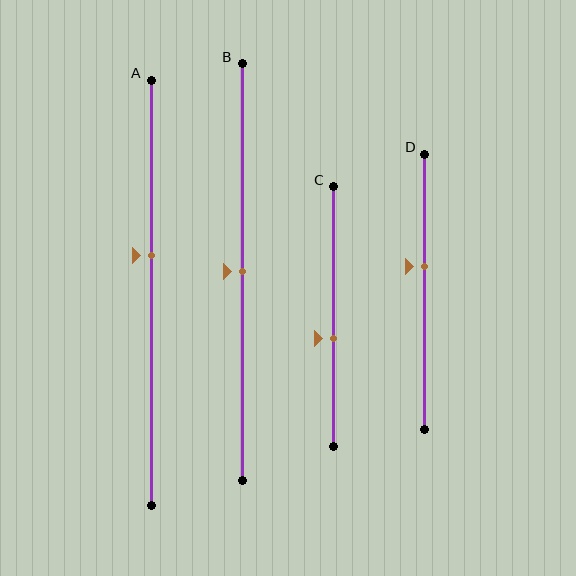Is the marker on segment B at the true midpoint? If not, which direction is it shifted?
Yes, the marker on segment B is at the true midpoint.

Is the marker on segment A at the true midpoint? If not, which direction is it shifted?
No, the marker on segment A is shifted upward by about 9% of the segment length.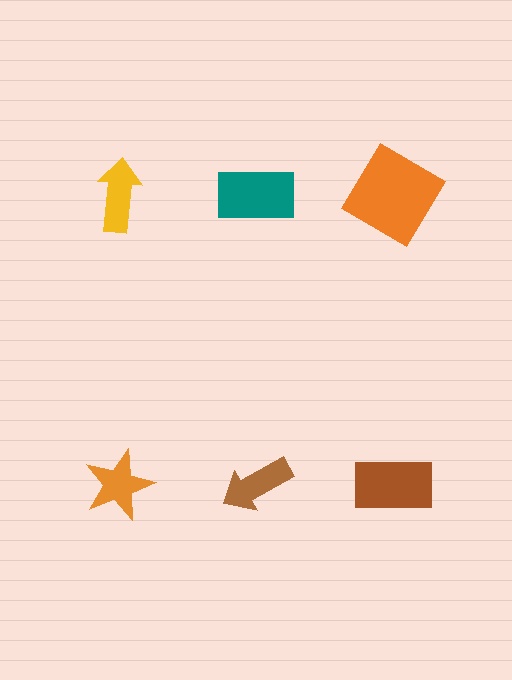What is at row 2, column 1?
An orange star.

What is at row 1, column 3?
An orange diamond.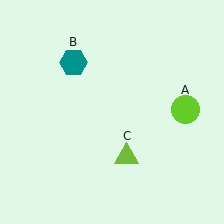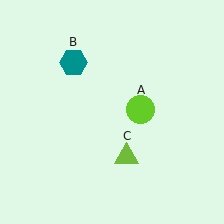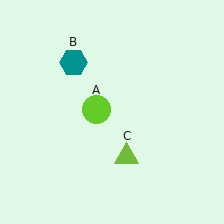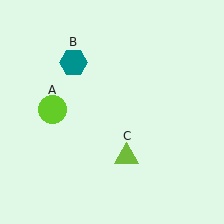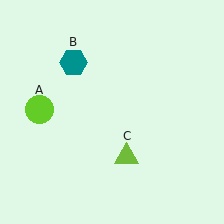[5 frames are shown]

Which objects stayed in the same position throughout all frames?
Teal hexagon (object B) and lime triangle (object C) remained stationary.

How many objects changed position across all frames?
1 object changed position: lime circle (object A).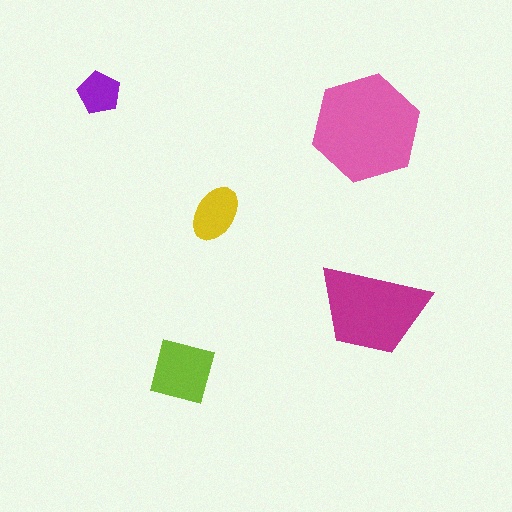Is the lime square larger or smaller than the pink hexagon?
Smaller.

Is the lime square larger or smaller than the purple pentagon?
Larger.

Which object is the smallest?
The purple pentagon.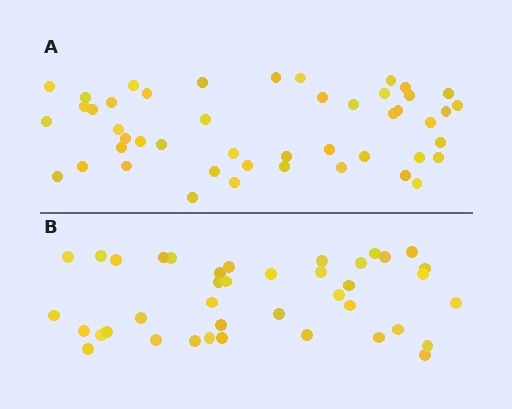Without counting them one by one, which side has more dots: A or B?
Region A (the top region) has more dots.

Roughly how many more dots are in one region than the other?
Region A has roughly 8 or so more dots than region B.